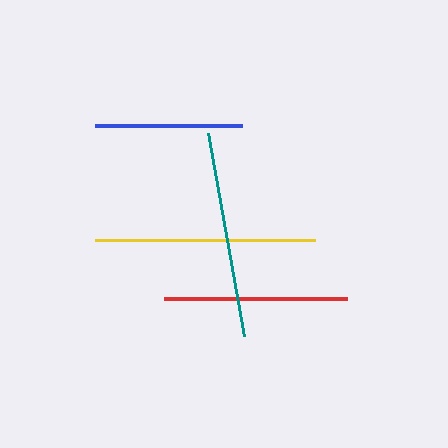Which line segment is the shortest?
The blue line is the shortest at approximately 147 pixels.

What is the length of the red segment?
The red segment is approximately 184 pixels long.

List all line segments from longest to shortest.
From longest to shortest: yellow, teal, red, blue.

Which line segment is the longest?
The yellow line is the longest at approximately 220 pixels.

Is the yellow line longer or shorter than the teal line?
The yellow line is longer than the teal line.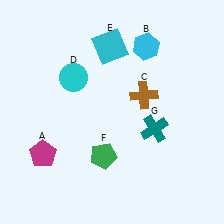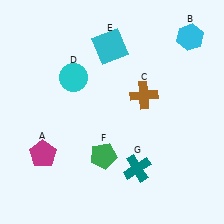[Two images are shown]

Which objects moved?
The objects that moved are: the cyan hexagon (B), the teal cross (G).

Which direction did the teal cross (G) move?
The teal cross (G) moved down.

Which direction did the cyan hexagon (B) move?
The cyan hexagon (B) moved right.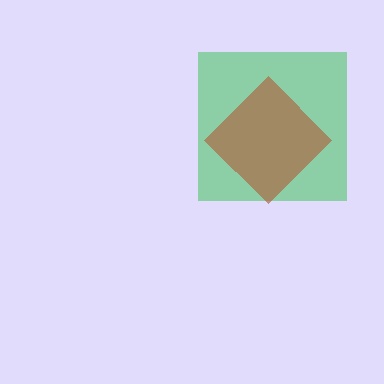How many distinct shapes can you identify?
There are 2 distinct shapes: a green square, a brown diamond.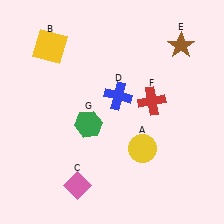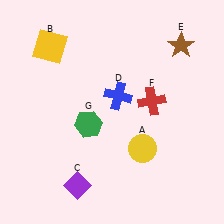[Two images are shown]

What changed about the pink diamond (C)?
In Image 1, C is pink. In Image 2, it changed to purple.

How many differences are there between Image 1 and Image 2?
There is 1 difference between the two images.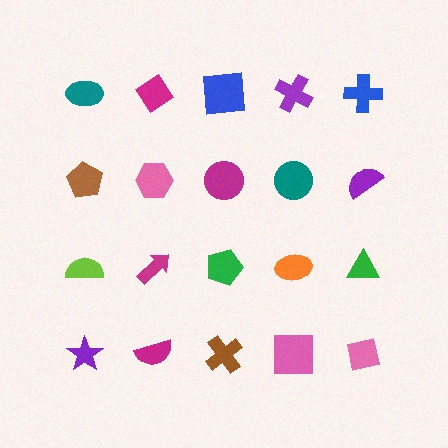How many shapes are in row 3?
5 shapes.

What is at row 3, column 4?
An orange ellipse.